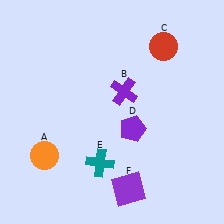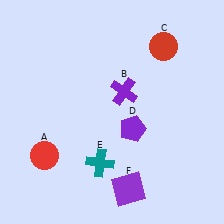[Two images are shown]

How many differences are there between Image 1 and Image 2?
There is 1 difference between the two images.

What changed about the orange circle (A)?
In Image 1, A is orange. In Image 2, it changed to red.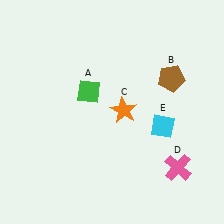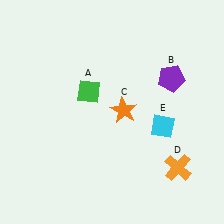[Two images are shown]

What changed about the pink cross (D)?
In Image 1, D is pink. In Image 2, it changed to orange.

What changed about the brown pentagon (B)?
In Image 1, B is brown. In Image 2, it changed to purple.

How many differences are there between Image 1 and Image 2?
There are 2 differences between the two images.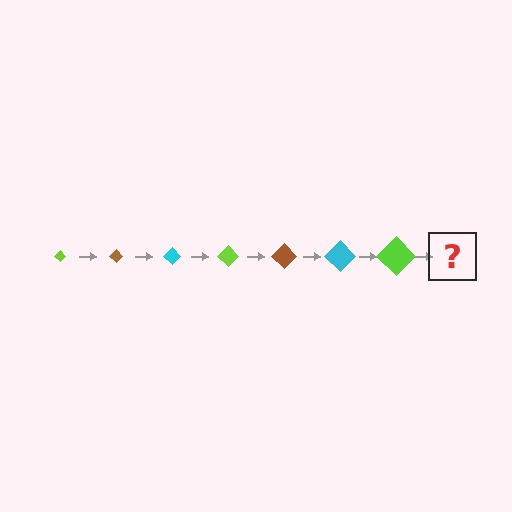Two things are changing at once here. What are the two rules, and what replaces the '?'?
The two rules are that the diamond grows larger each step and the color cycles through lime, brown, and cyan. The '?' should be a brown diamond, larger than the previous one.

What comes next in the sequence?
The next element should be a brown diamond, larger than the previous one.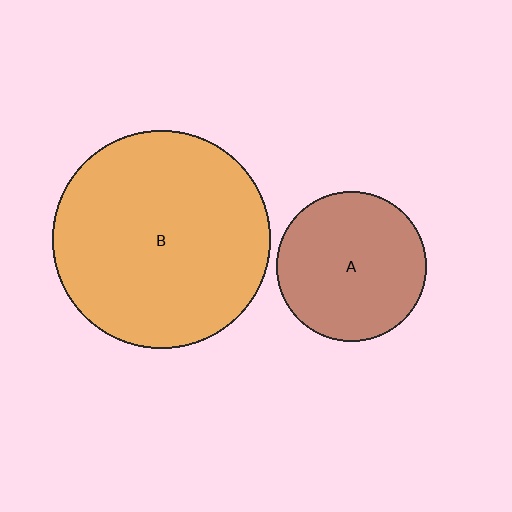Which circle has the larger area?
Circle B (orange).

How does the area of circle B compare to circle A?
Approximately 2.1 times.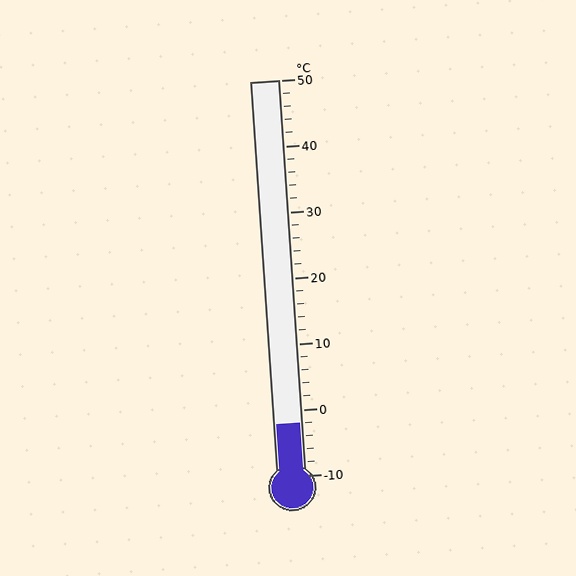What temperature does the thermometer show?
The thermometer shows approximately -2°C.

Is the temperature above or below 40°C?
The temperature is below 40°C.